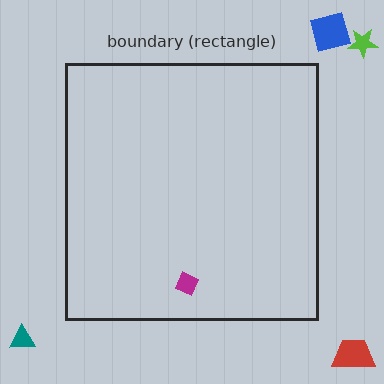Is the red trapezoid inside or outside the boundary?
Outside.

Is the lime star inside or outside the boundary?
Outside.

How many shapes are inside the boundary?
1 inside, 4 outside.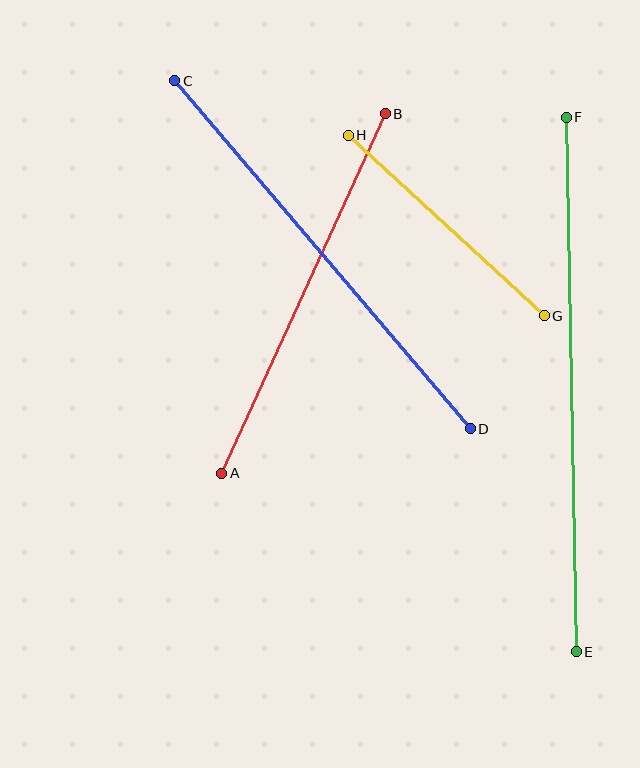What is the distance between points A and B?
The distance is approximately 395 pixels.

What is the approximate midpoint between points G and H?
The midpoint is at approximately (446, 226) pixels.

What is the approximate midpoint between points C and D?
The midpoint is at approximately (323, 255) pixels.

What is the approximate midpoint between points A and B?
The midpoint is at approximately (303, 294) pixels.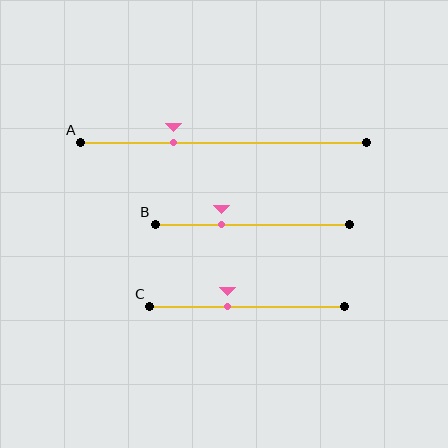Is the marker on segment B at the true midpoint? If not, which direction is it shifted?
No, the marker on segment B is shifted to the left by about 16% of the segment length.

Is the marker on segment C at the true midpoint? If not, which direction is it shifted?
No, the marker on segment C is shifted to the left by about 10% of the segment length.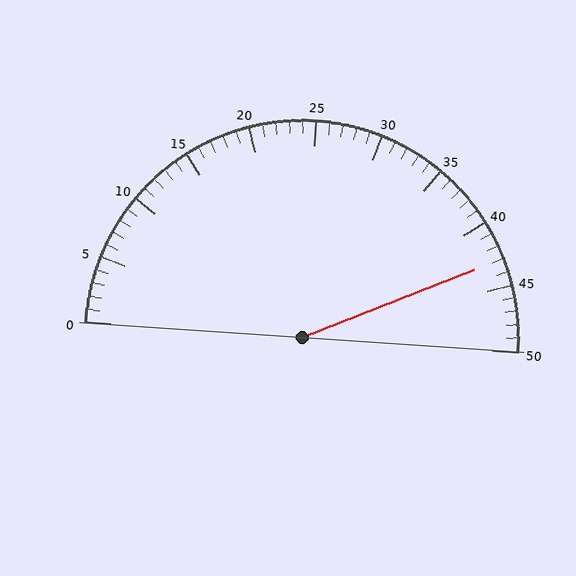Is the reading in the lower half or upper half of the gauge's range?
The reading is in the upper half of the range (0 to 50).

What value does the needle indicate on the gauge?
The needle indicates approximately 43.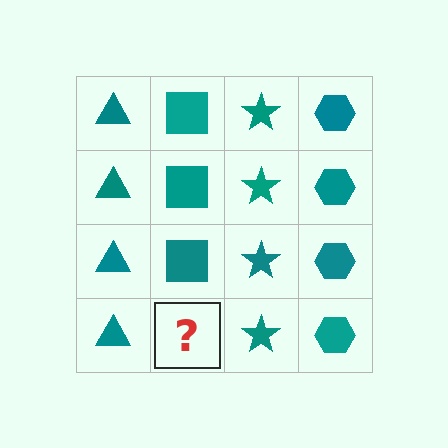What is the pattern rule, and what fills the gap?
The rule is that each column has a consistent shape. The gap should be filled with a teal square.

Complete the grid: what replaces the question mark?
The question mark should be replaced with a teal square.